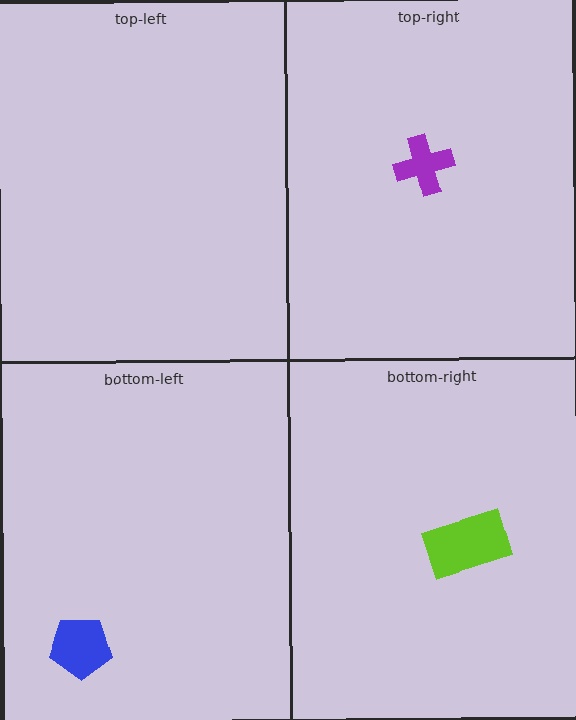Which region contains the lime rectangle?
The bottom-right region.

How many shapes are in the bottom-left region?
1.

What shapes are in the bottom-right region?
The lime rectangle.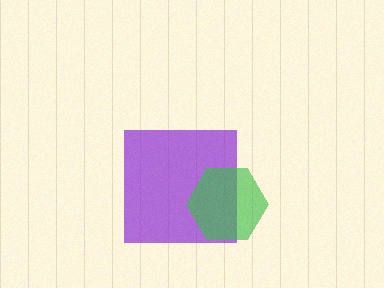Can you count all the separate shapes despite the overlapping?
Yes, there are 2 separate shapes.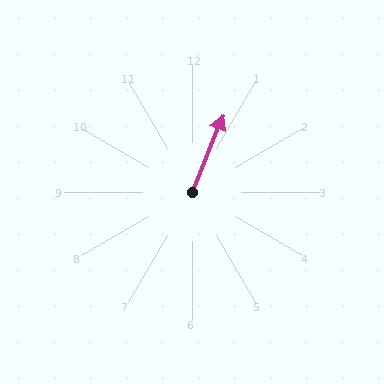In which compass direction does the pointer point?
North.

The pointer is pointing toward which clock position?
Roughly 1 o'clock.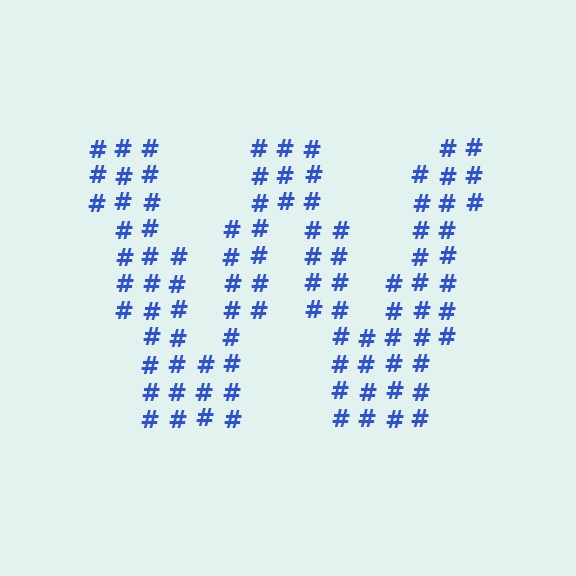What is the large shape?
The large shape is the letter W.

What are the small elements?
The small elements are hash symbols.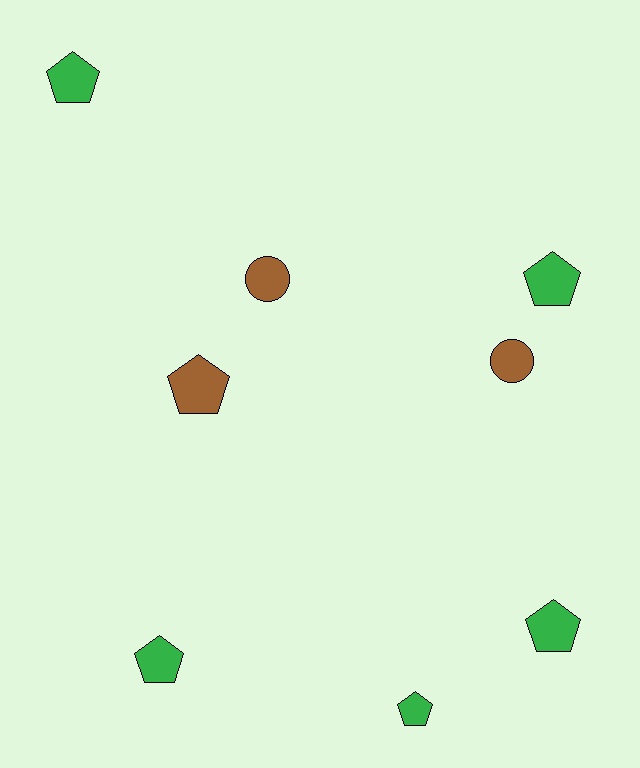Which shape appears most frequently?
Pentagon, with 6 objects.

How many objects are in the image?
There are 8 objects.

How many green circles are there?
There are no green circles.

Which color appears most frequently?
Green, with 5 objects.